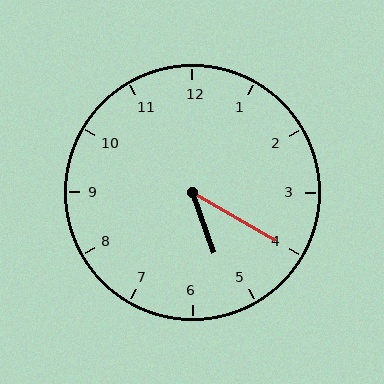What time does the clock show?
5:20.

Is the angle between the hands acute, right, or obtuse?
It is acute.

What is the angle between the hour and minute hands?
Approximately 40 degrees.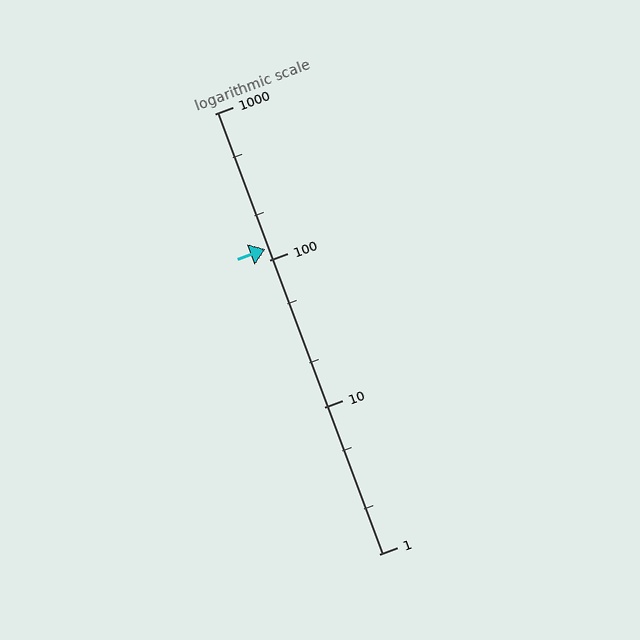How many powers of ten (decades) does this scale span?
The scale spans 3 decades, from 1 to 1000.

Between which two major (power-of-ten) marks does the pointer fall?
The pointer is between 100 and 1000.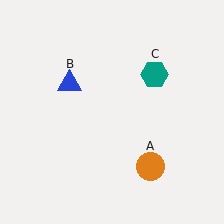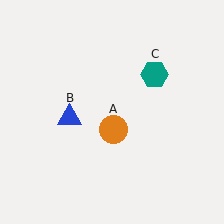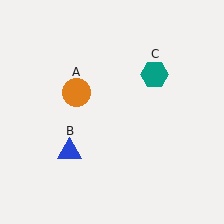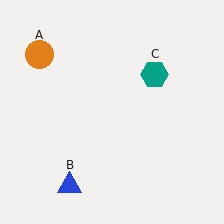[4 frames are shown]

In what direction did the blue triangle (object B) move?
The blue triangle (object B) moved down.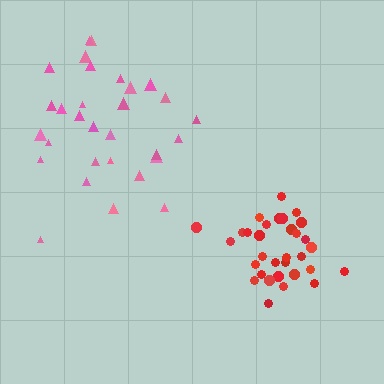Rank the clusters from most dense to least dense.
red, pink.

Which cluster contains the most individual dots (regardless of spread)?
Red (32).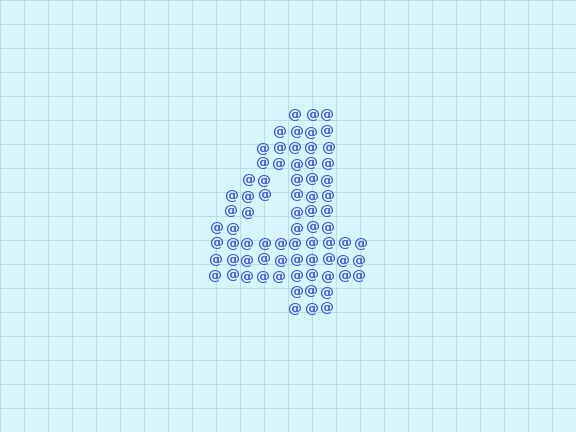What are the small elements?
The small elements are at signs.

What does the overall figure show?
The overall figure shows the digit 4.